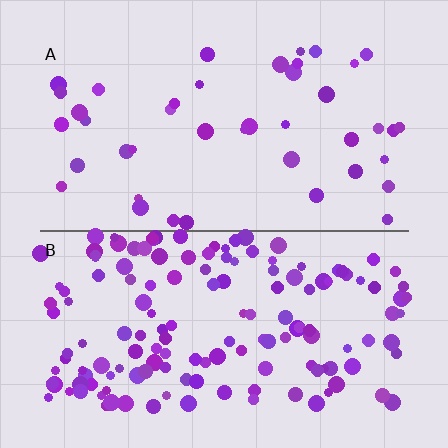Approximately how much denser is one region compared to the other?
Approximately 3.6× — region B over region A.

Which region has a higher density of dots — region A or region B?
B (the bottom).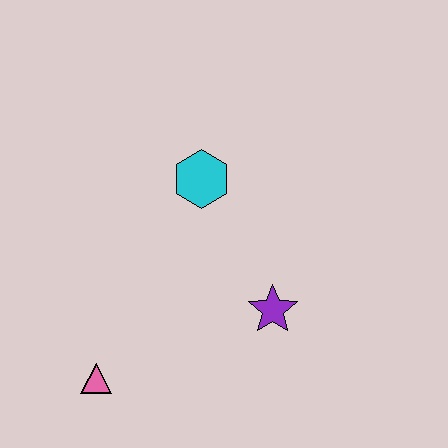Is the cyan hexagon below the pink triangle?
No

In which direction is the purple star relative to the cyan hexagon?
The purple star is below the cyan hexagon.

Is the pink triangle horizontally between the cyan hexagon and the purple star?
No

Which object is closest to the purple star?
The cyan hexagon is closest to the purple star.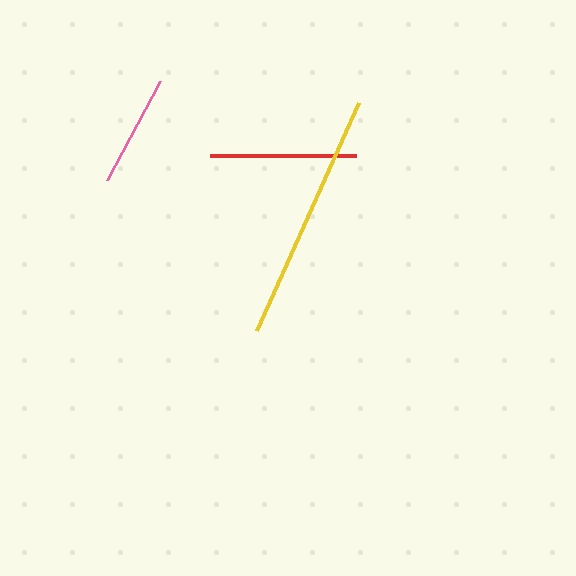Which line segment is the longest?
The yellow line is the longest at approximately 250 pixels.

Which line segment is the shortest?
The pink line is the shortest at approximately 112 pixels.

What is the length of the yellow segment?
The yellow segment is approximately 250 pixels long.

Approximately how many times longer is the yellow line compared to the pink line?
The yellow line is approximately 2.2 times the length of the pink line.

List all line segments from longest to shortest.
From longest to shortest: yellow, red, pink.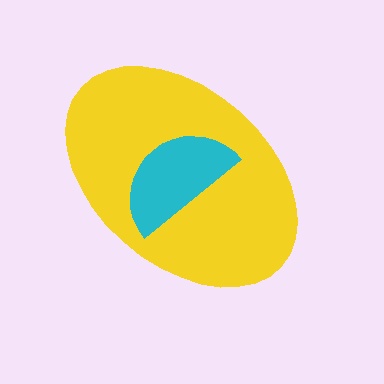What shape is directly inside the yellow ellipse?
The cyan semicircle.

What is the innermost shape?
The cyan semicircle.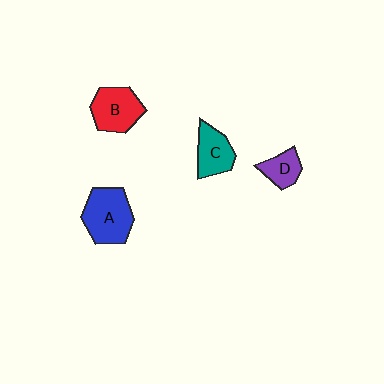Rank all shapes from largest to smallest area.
From largest to smallest: A (blue), B (red), C (teal), D (purple).